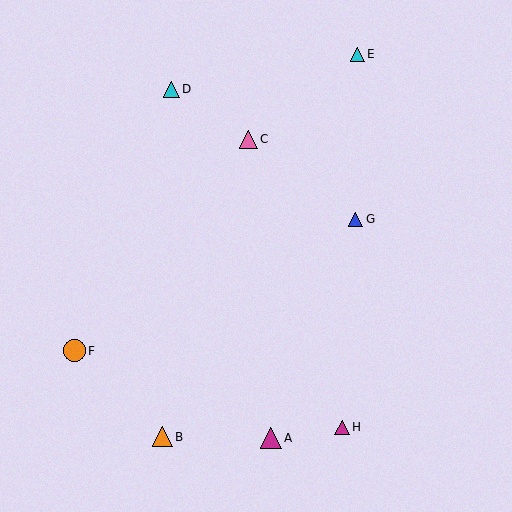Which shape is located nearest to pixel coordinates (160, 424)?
The orange triangle (labeled B) at (163, 437) is nearest to that location.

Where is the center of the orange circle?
The center of the orange circle is at (74, 351).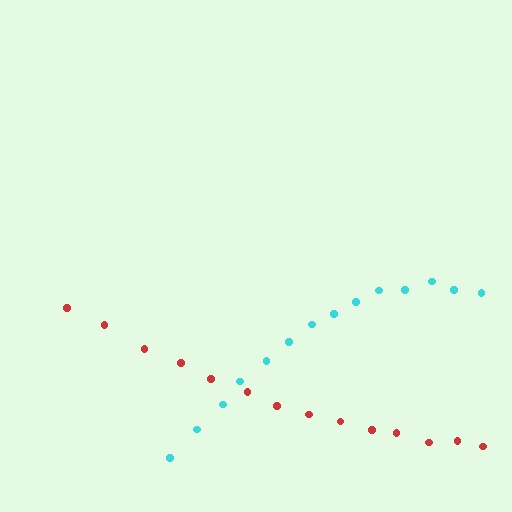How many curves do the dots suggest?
There are 2 distinct paths.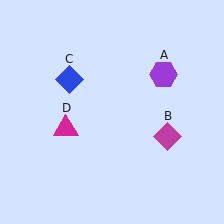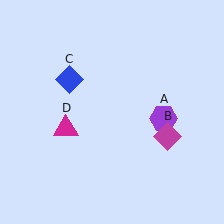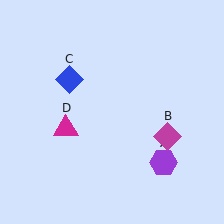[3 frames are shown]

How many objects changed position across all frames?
1 object changed position: purple hexagon (object A).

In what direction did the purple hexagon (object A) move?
The purple hexagon (object A) moved down.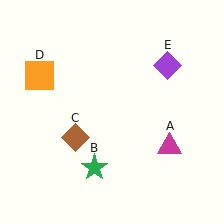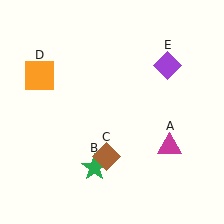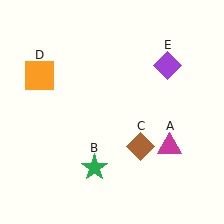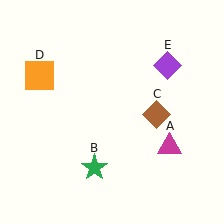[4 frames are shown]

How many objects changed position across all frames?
1 object changed position: brown diamond (object C).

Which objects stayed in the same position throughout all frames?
Magenta triangle (object A) and green star (object B) and orange square (object D) and purple diamond (object E) remained stationary.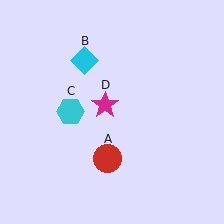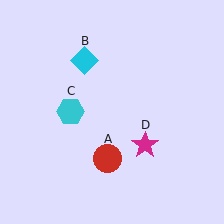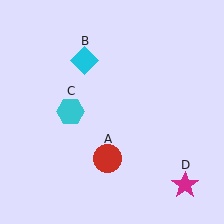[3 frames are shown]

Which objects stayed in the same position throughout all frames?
Red circle (object A) and cyan diamond (object B) and cyan hexagon (object C) remained stationary.